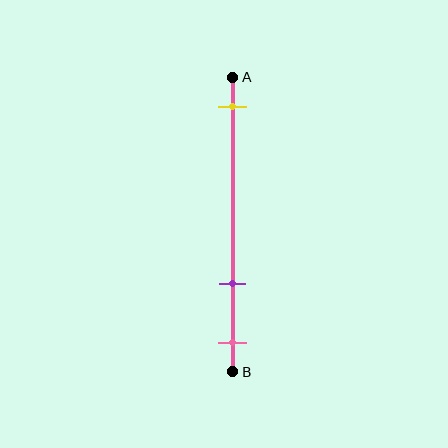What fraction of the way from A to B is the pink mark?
The pink mark is approximately 90% (0.9) of the way from A to B.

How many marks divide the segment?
There are 3 marks dividing the segment.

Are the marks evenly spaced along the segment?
No, the marks are not evenly spaced.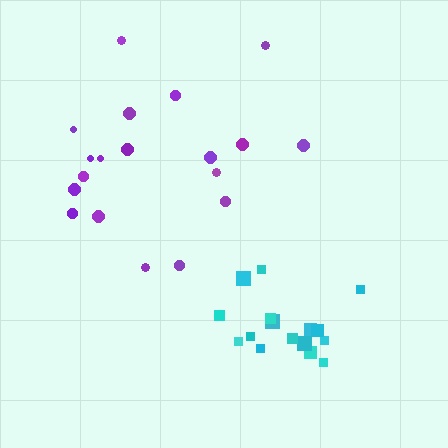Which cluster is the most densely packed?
Cyan.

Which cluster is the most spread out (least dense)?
Purple.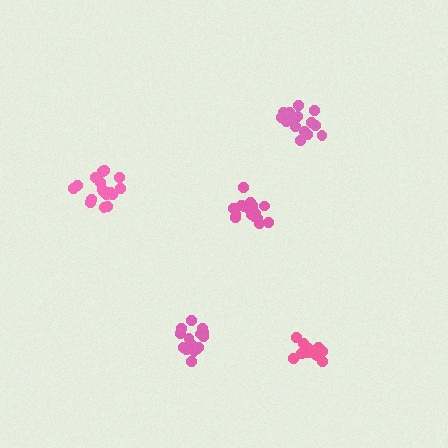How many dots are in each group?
Group 1: 18 dots, Group 2: 15 dots, Group 3: 19 dots, Group 4: 16 dots, Group 5: 17 dots (85 total).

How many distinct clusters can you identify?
There are 5 distinct clusters.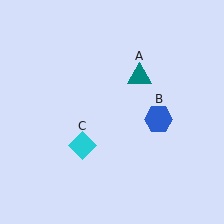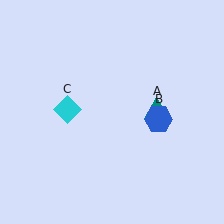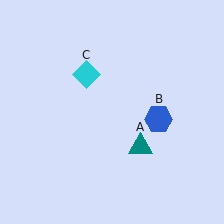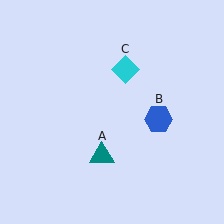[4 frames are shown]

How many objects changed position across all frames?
2 objects changed position: teal triangle (object A), cyan diamond (object C).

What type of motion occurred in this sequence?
The teal triangle (object A), cyan diamond (object C) rotated clockwise around the center of the scene.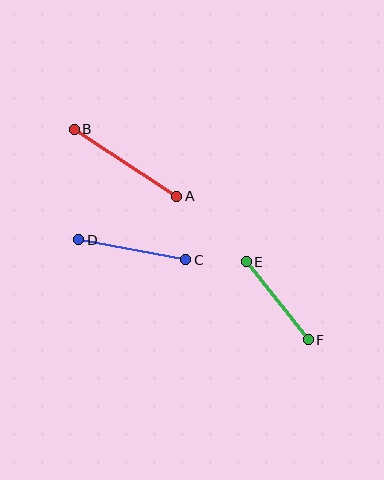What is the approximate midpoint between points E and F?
The midpoint is at approximately (277, 301) pixels.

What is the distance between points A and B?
The distance is approximately 122 pixels.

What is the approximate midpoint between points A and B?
The midpoint is at approximately (125, 163) pixels.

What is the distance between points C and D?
The distance is approximately 109 pixels.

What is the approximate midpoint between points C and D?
The midpoint is at approximately (132, 250) pixels.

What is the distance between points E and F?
The distance is approximately 99 pixels.